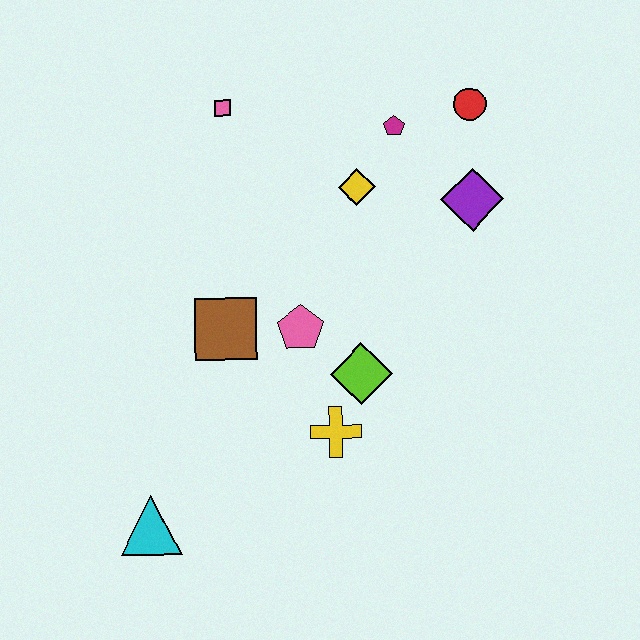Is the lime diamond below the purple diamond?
Yes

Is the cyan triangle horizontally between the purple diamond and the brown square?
No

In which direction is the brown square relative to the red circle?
The brown square is to the left of the red circle.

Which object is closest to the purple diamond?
The red circle is closest to the purple diamond.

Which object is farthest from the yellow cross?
The red circle is farthest from the yellow cross.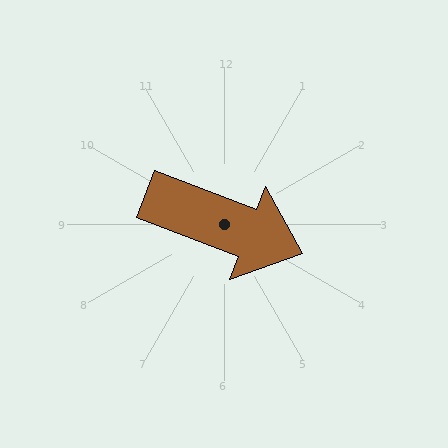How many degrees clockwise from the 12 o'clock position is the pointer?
Approximately 111 degrees.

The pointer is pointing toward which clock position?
Roughly 4 o'clock.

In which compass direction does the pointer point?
East.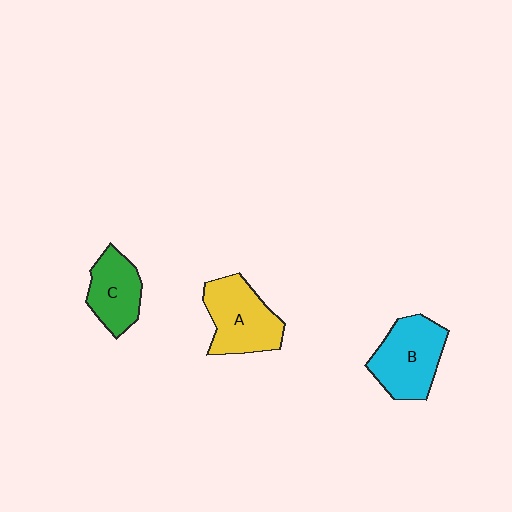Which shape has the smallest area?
Shape C (green).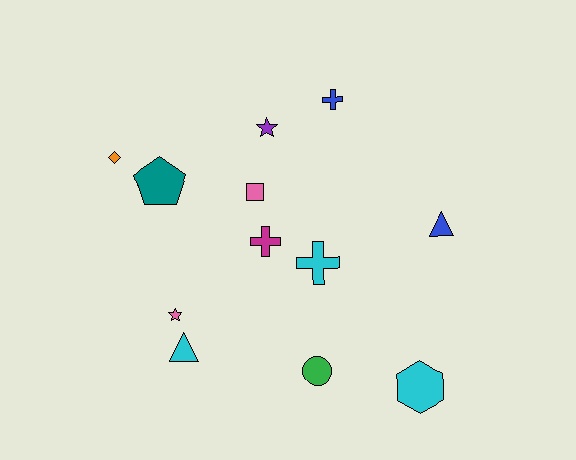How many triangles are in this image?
There are 2 triangles.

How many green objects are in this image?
There is 1 green object.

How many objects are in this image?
There are 12 objects.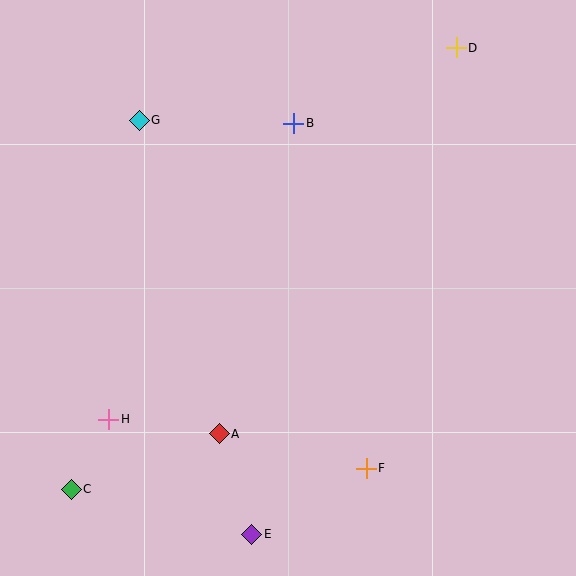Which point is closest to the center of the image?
Point A at (219, 434) is closest to the center.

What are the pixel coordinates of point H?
Point H is at (109, 419).